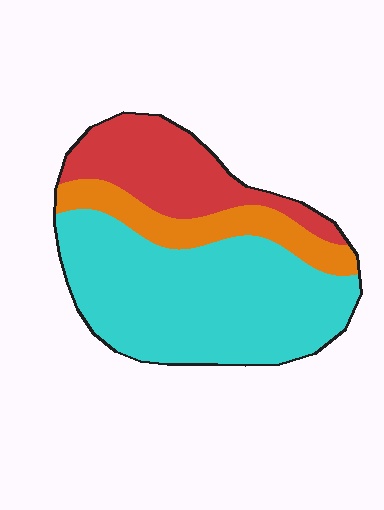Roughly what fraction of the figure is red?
Red covers 25% of the figure.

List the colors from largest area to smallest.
From largest to smallest: cyan, red, orange.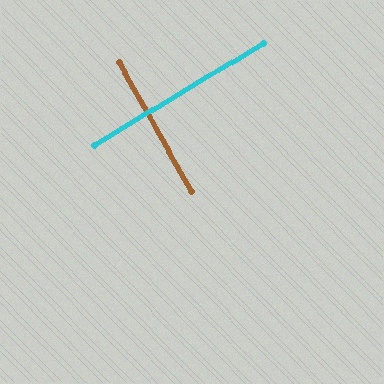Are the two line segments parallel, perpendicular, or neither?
Perpendicular — they meet at approximately 89°.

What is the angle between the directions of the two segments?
Approximately 89 degrees.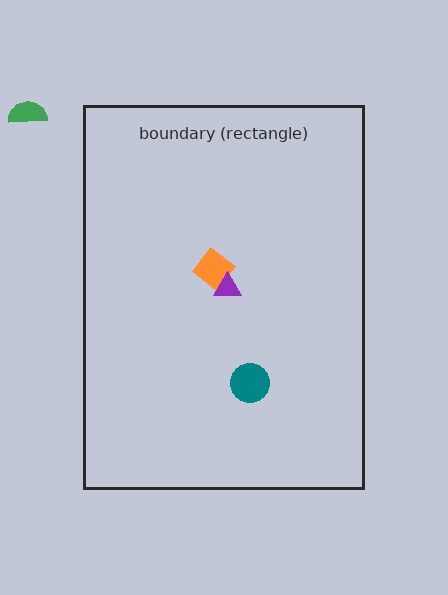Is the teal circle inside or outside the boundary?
Inside.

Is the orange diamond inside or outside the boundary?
Inside.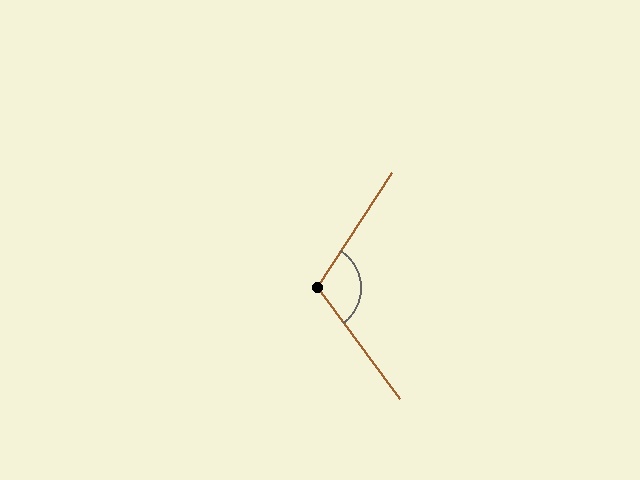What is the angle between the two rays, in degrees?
Approximately 110 degrees.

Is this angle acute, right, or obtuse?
It is obtuse.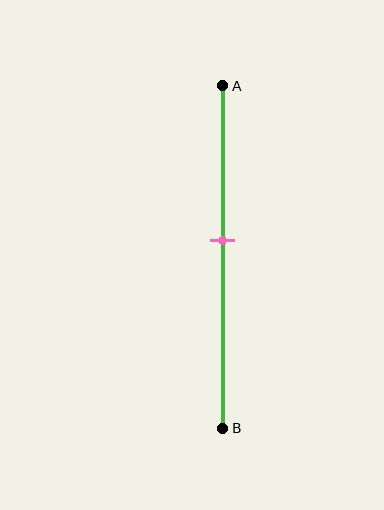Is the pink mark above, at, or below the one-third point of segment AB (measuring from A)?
The pink mark is below the one-third point of segment AB.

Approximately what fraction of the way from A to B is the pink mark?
The pink mark is approximately 45% of the way from A to B.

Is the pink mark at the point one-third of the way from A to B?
No, the mark is at about 45% from A, not at the 33% one-third point.